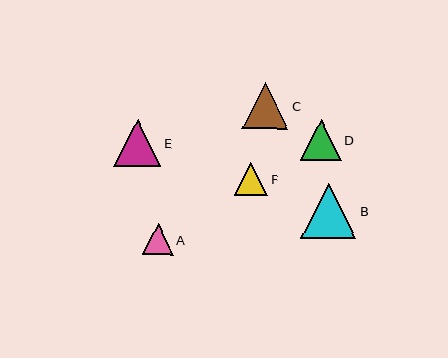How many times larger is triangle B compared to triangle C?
Triangle B is approximately 1.2 times the size of triangle C.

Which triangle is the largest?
Triangle B is the largest with a size of approximately 55 pixels.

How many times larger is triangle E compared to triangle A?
Triangle E is approximately 1.5 times the size of triangle A.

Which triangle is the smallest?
Triangle A is the smallest with a size of approximately 31 pixels.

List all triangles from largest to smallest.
From largest to smallest: B, E, C, D, F, A.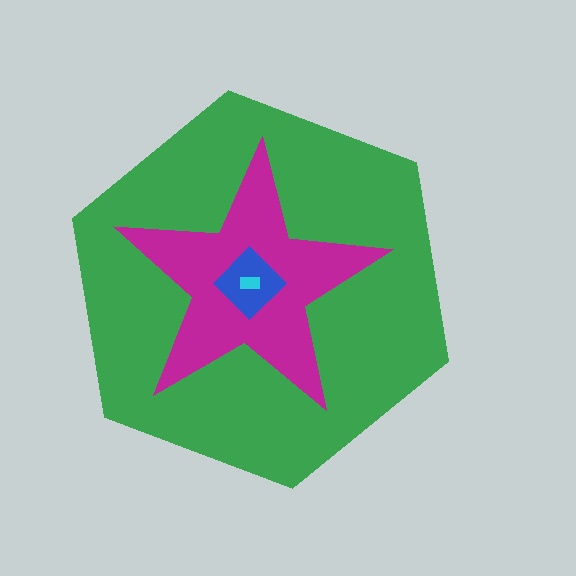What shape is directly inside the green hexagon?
The magenta star.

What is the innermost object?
The cyan rectangle.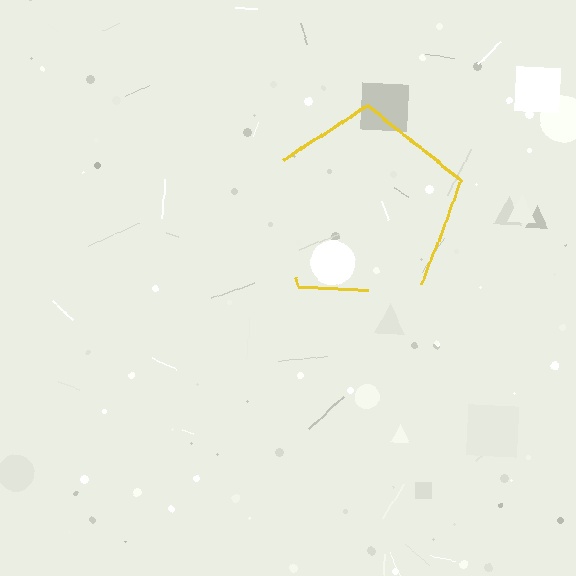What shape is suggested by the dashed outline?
The dashed outline suggests a pentagon.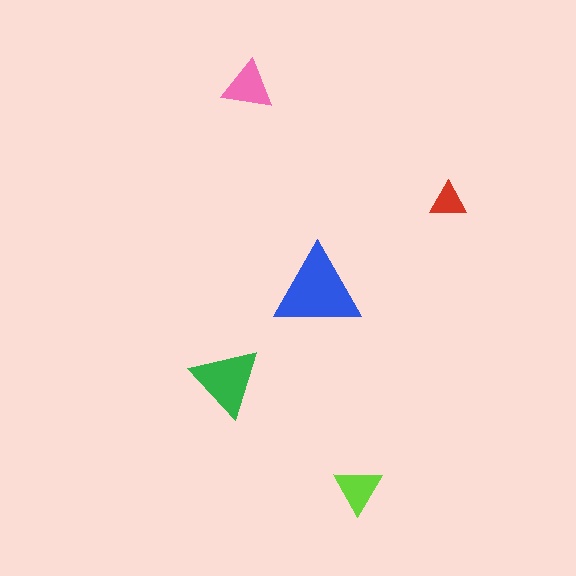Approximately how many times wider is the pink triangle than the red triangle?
About 1.5 times wider.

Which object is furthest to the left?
The green triangle is leftmost.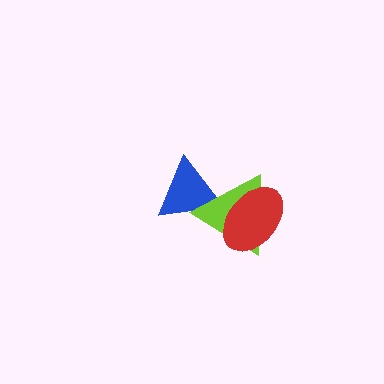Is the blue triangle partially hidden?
Yes, it is partially covered by another shape.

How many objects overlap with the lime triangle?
2 objects overlap with the lime triangle.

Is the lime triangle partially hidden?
Yes, it is partially covered by another shape.